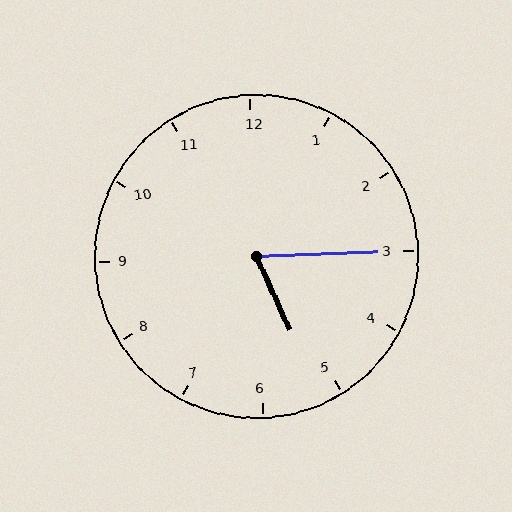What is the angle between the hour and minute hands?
Approximately 68 degrees.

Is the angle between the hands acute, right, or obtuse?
It is acute.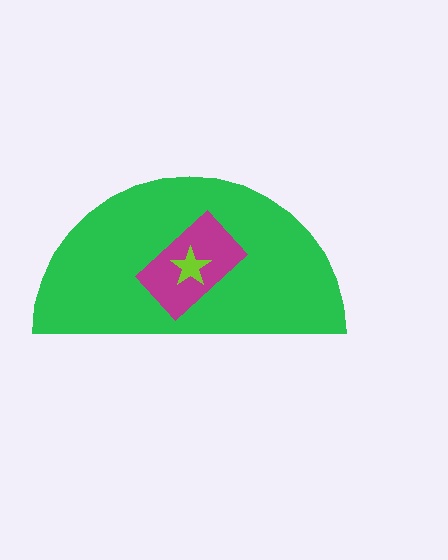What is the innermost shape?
The lime star.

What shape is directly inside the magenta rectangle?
The lime star.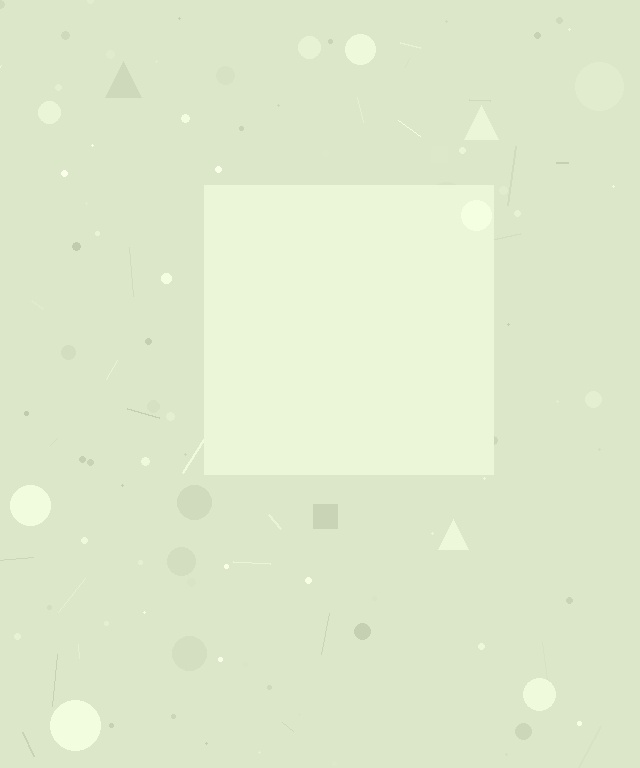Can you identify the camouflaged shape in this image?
The camouflaged shape is a square.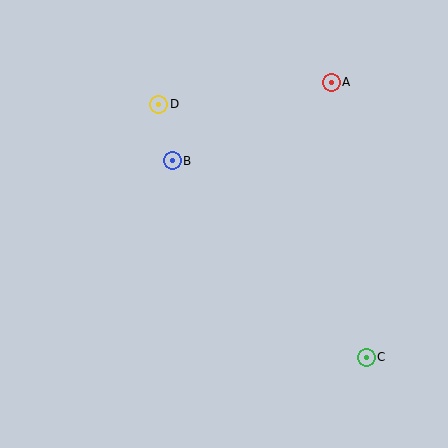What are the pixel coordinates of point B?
Point B is at (172, 161).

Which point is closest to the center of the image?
Point B at (172, 161) is closest to the center.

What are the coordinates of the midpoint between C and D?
The midpoint between C and D is at (263, 231).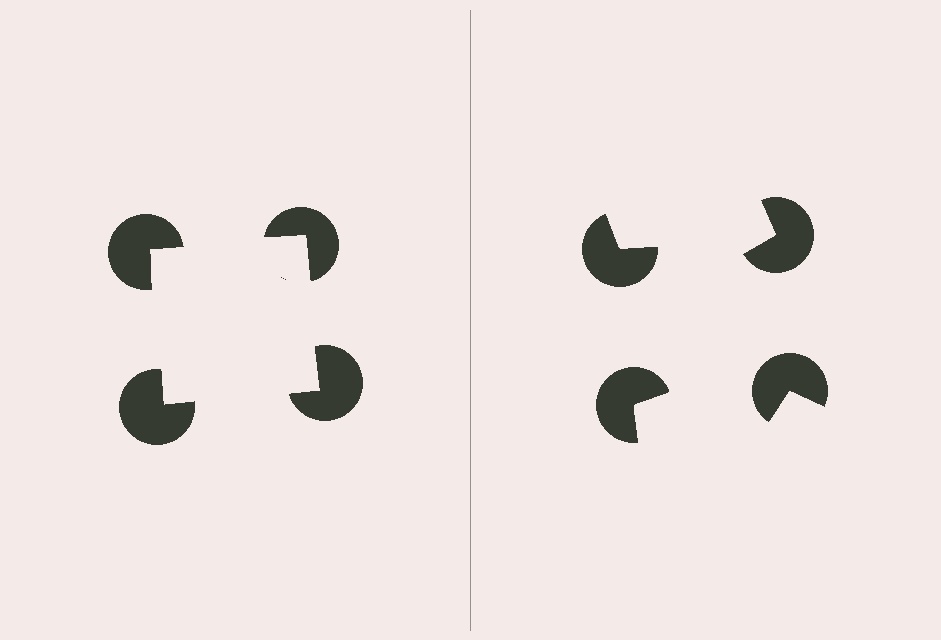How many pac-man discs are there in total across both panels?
8 — 4 on each side.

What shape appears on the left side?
An illusory square.